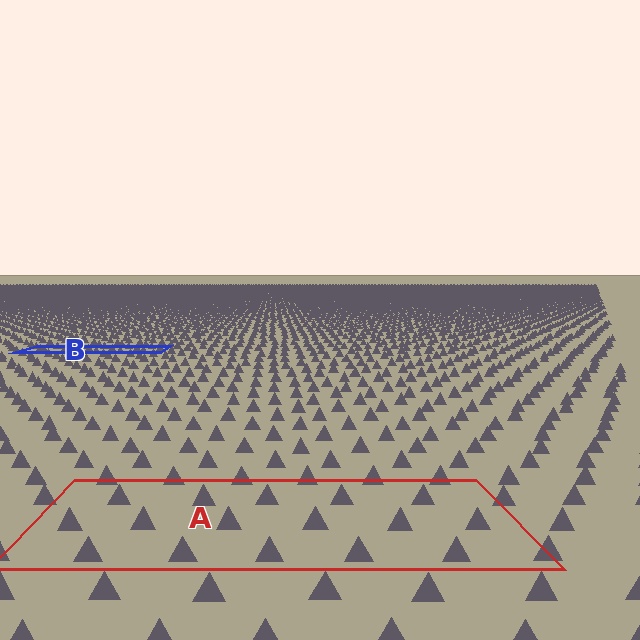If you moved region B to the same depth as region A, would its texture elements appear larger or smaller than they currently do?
They would appear larger. At a closer depth, the same texture elements are projected at a bigger on-screen size.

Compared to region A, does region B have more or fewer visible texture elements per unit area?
Region B has more texture elements per unit area — they are packed more densely because it is farther away.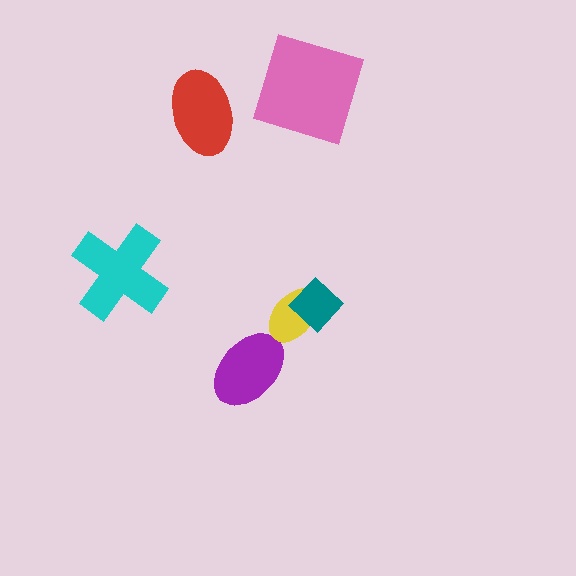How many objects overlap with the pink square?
0 objects overlap with the pink square.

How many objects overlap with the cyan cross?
0 objects overlap with the cyan cross.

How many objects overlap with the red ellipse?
0 objects overlap with the red ellipse.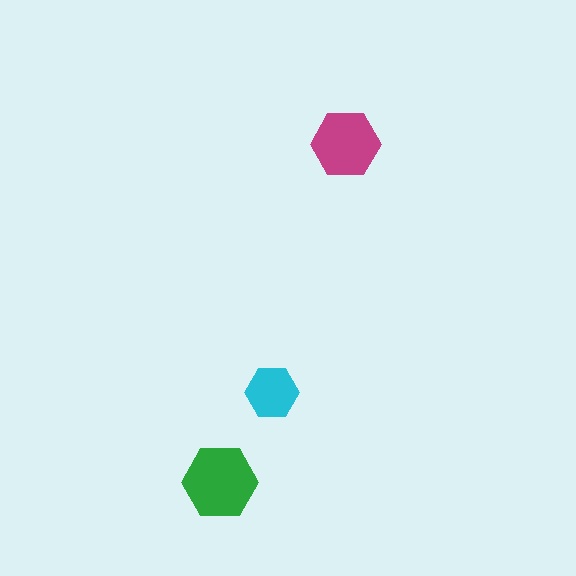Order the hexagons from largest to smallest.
the green one, the magenta one, the cyan one.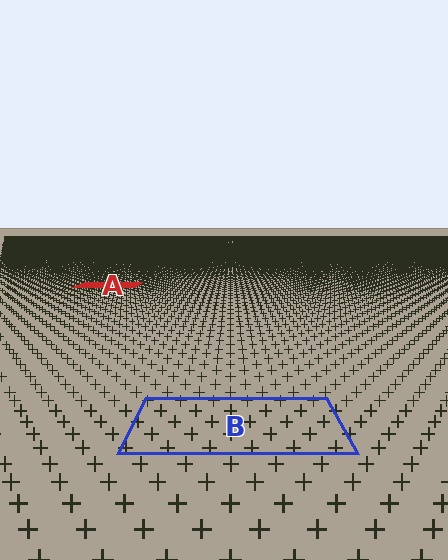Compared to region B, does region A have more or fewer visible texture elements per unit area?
Region A has more texture elements per unit area — they are packed more densely because it is farther away.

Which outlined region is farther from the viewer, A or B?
Region A is farther from the viewer — the texture elements inside it appear smaller and more densely packed.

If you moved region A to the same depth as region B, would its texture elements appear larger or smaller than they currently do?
They would appear larger. At a closer depth, the same texture elements are projected at a bigger on-screen size.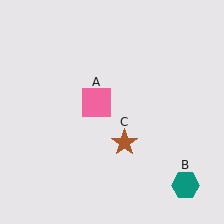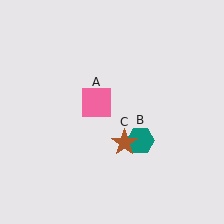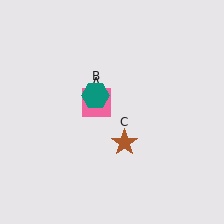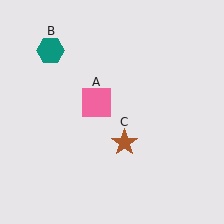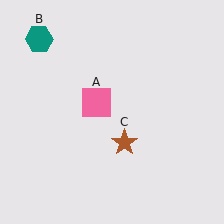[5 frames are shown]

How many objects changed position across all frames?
1 object changed position: teal hexagon (object B).